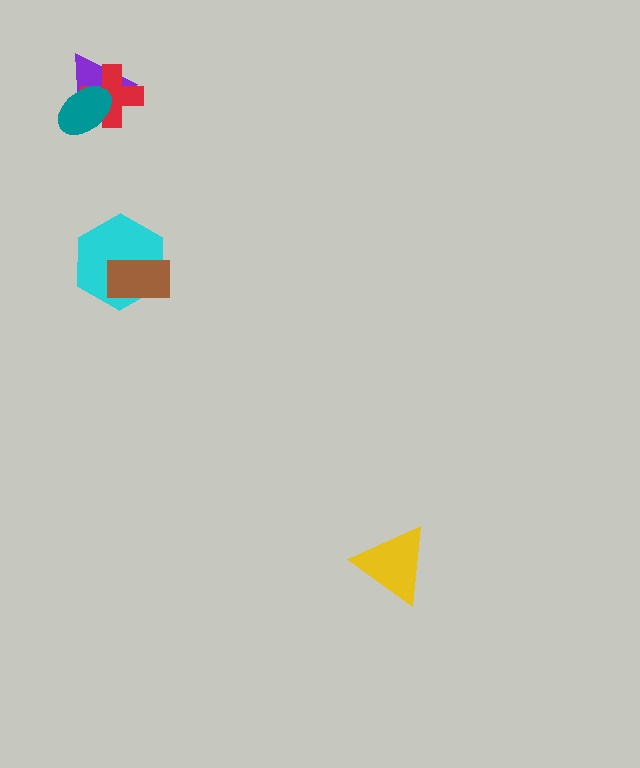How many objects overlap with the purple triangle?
2 objects overlap with the purple triangle.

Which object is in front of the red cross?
The teal ellipse is in front of the red cross.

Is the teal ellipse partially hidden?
No, no other shape covers it.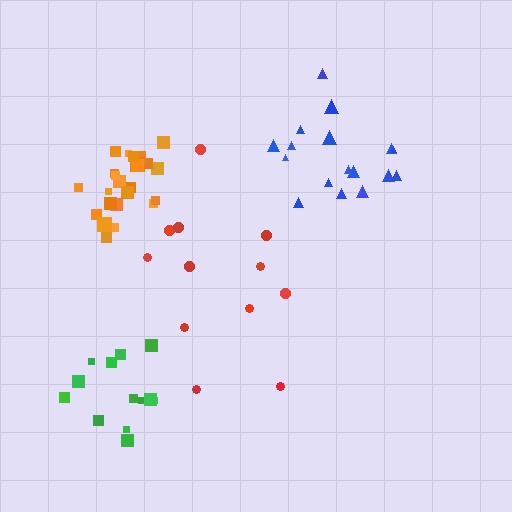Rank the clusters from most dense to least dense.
orange, blue, green, red.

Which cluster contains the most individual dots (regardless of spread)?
Orange (25).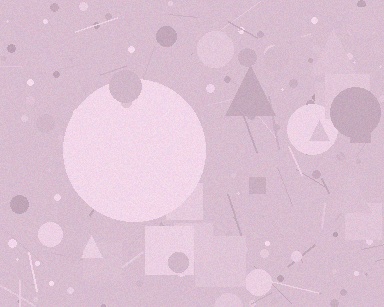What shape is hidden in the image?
A circle is hidden in the image.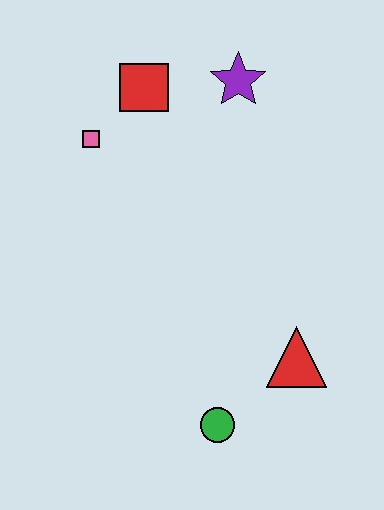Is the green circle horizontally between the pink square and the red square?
No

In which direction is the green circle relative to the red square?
The green circle is below the red square.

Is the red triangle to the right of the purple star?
Yes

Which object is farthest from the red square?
The green circle is farthest from the red square.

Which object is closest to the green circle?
The red triangle is closest to the green circle.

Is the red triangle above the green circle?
Yes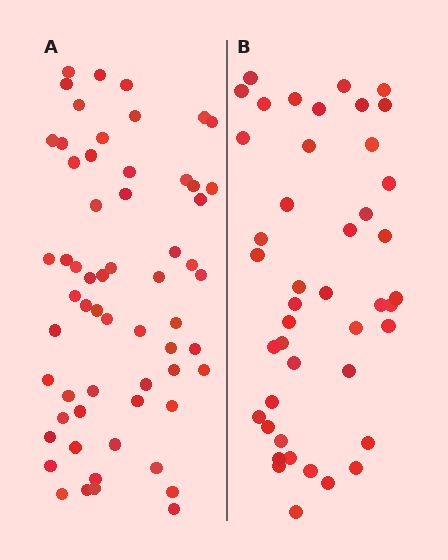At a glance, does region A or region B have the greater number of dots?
Region A (the left region) has more dots.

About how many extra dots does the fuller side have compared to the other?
Region A has approximately 15 more dots than region B.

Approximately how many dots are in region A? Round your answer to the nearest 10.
About 60 dots.